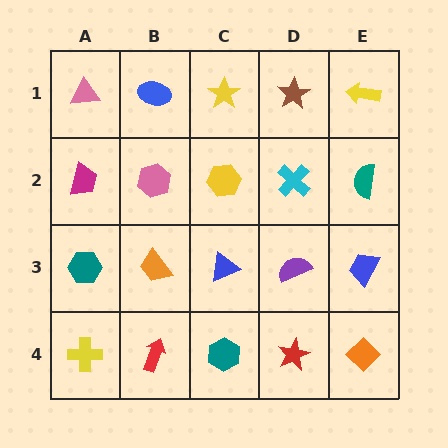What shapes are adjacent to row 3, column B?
A pink hexagon (row 2, column B), a red arrow (row 4, column B), a teal hexagon (row 3, column A), a blue triangle (row 3, column C).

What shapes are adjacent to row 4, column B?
An orange trapezoid (row 3, column B), a yellow cross (row 4, column A), a teal hexagon (row 4, column C).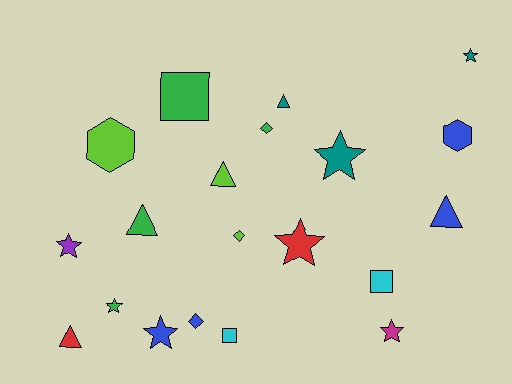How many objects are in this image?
There are 20 objects.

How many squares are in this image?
There are 3 squares.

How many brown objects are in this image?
There are no brown objects.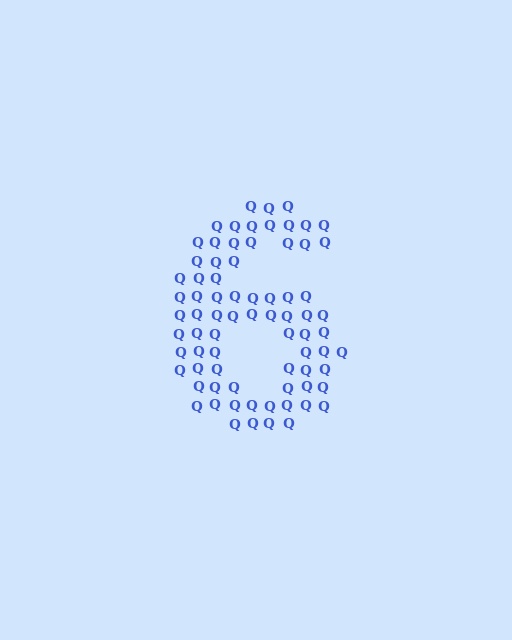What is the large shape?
The large shape is the digit 6.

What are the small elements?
The small elements are letter Q's.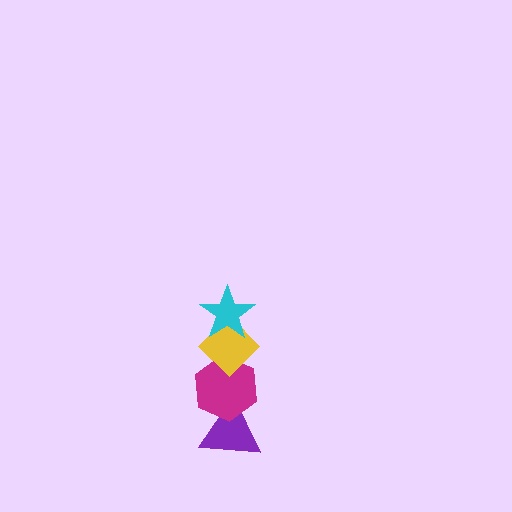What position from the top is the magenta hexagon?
The magenta hexagon is 3rd from the top.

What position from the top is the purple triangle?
The purple triangle is 4th from the top.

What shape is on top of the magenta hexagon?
The yellow diamond is on top of the magenta hexagon.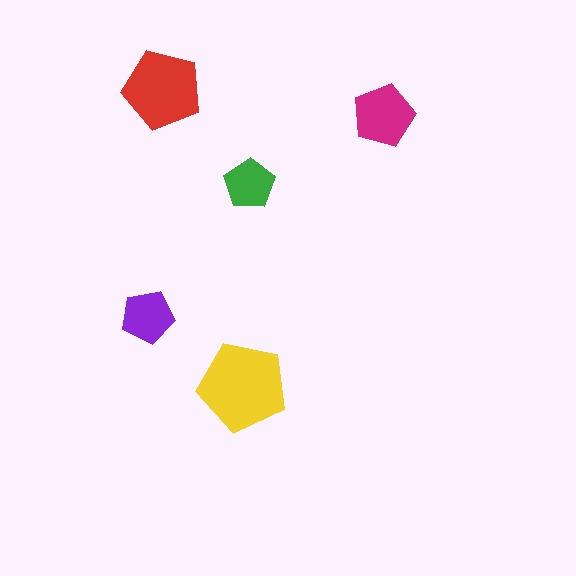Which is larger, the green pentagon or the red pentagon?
The red one.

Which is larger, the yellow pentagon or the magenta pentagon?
The yellow one.